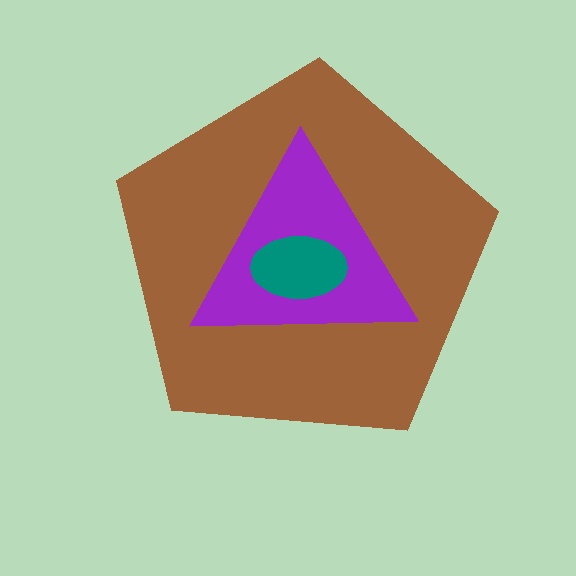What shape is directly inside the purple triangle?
The teal ellipse.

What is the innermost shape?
The teal ellipse.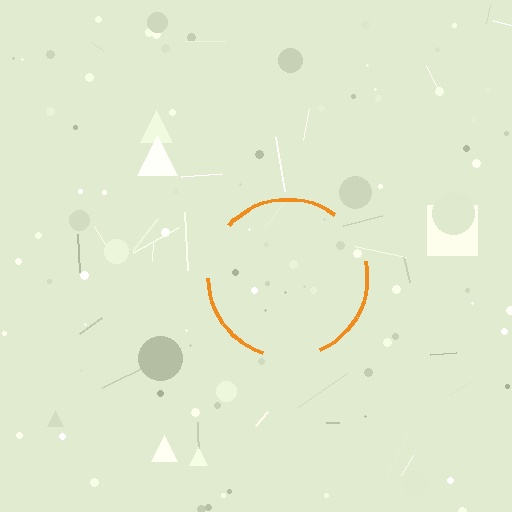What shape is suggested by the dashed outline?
The dashed outline suggests a circle.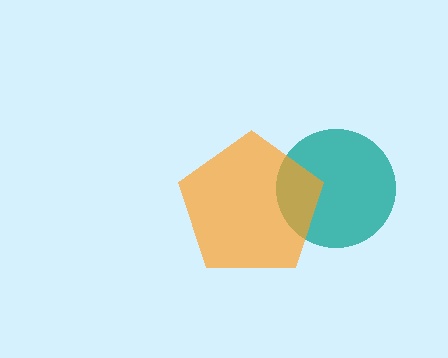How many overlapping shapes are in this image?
There are 2 overlapping shapes in the image.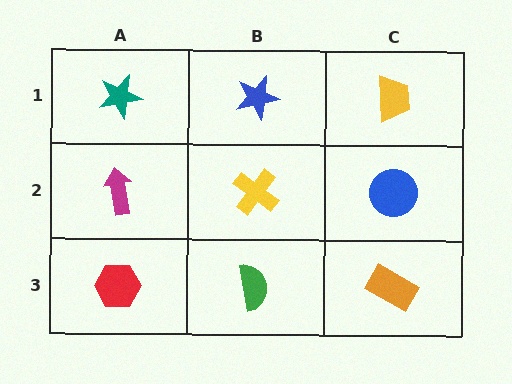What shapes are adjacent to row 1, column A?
A magenta arrow (row 2, column A), a blue star (row 1, column B).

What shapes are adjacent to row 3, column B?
A yellow cross (row 2, column B), a red hexagon (row 3, column A), an orange rectangle (row 3, column C).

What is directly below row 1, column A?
A magenta arrow.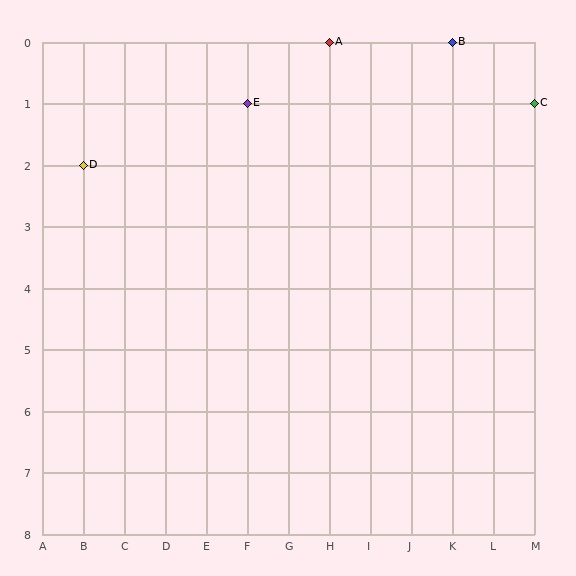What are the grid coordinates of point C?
Point C is at grid coordinates (M, 1).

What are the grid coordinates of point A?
Point A is at grid coordinates (H, 0).